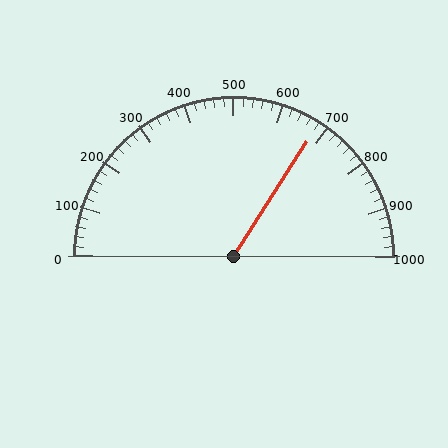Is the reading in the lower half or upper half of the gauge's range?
The reading is in the upper half of the range (0 to 1000).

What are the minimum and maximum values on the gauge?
The gauge ranges from 0 to 1000.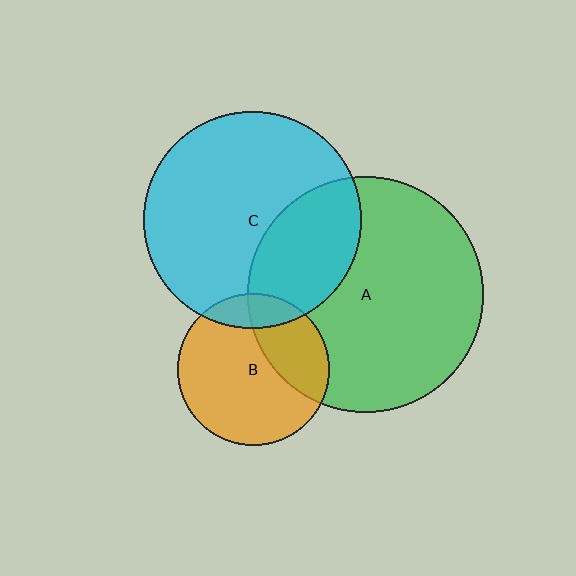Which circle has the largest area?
Circle A (green).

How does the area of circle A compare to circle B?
Approximately 2.4 times.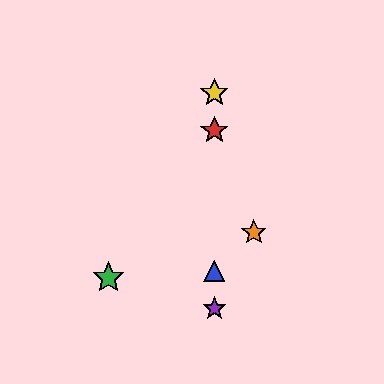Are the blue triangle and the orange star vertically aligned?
No, the blue triangle is at x≈214 and the orange star is at x≈254.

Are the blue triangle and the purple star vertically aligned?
Yes, both are at x≈214.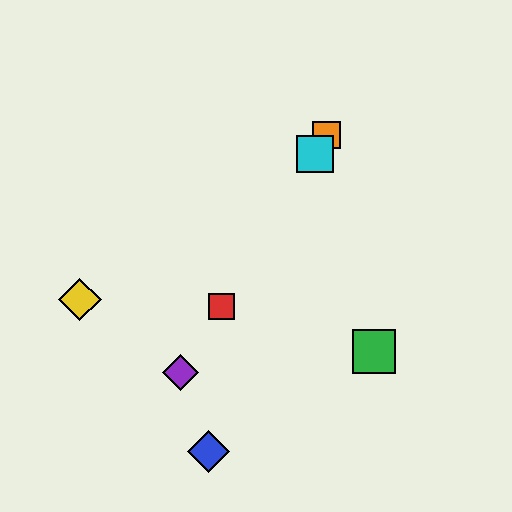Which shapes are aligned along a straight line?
The red square, the purple diamond, the orange square, the cyan square are aligned along a straight line.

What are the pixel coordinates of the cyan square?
The cyan square is at (315, 154).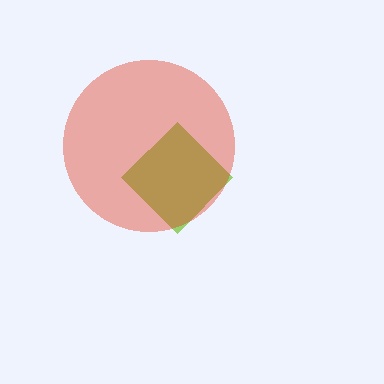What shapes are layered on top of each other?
The layered shapes are: a lime diamond, a red circle.